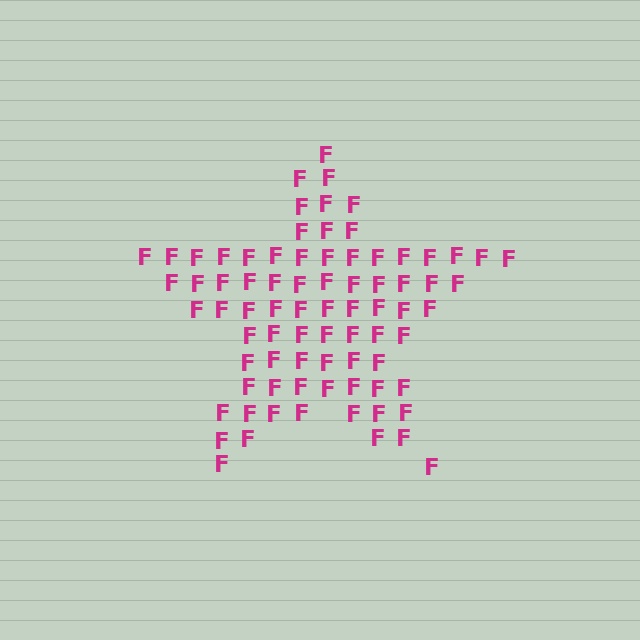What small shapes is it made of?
It is made of small letter F's.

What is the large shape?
The large shape is a star.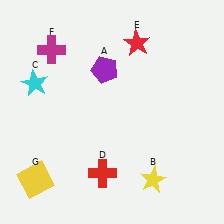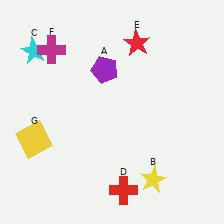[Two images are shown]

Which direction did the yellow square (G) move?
The yellow square (G) moved up.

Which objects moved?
The objects that moved are: the cyan star (C), the red cross (D), the yellow square (G).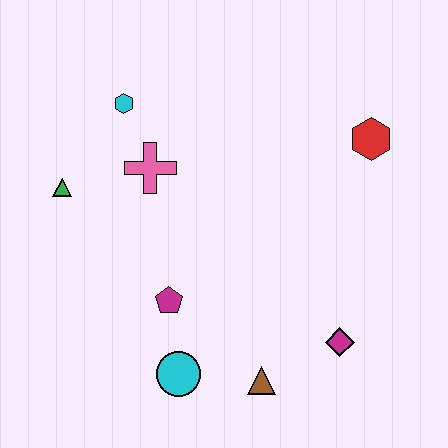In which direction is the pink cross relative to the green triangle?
The pink cross is to the right of the green triangle.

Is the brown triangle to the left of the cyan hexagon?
No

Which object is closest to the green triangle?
The pink cross is closest to the green triangle.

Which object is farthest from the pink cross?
The magenta diamond is farthest from the pink cross.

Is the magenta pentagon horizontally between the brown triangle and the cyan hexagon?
Yes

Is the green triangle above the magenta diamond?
Yes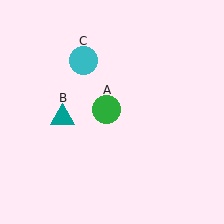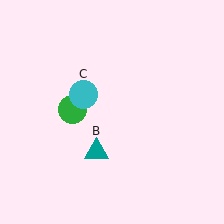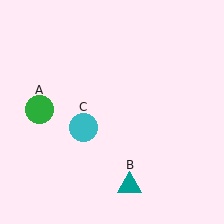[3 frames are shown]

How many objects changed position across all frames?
3 objects changed position: green circle (object A), teal triangle (object B), cyan circle (object C).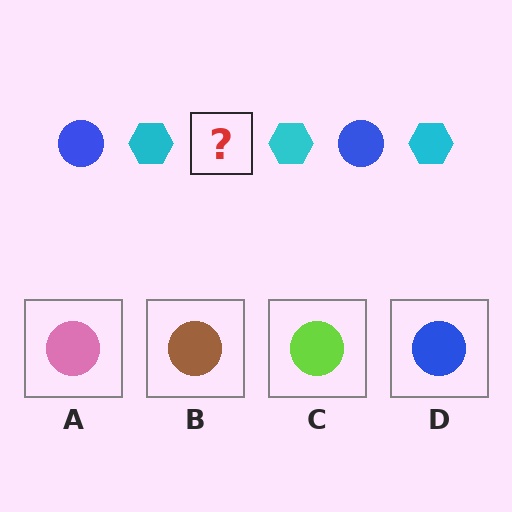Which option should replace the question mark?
Option D.